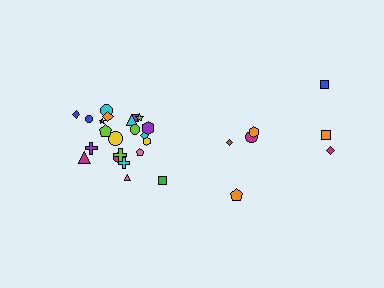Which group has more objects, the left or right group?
The left group.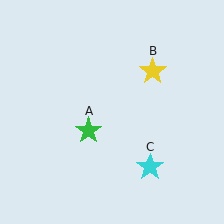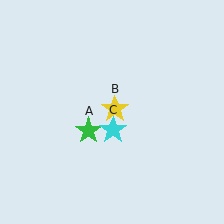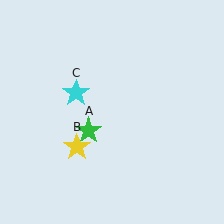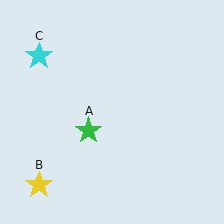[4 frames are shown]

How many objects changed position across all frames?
2 objects changed position: yellow star (object B), cyan star (object C).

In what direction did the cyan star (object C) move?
The cyan star (object C) moved up and to the left.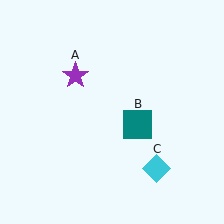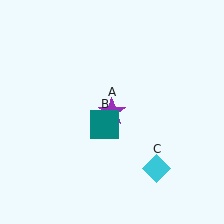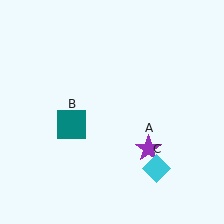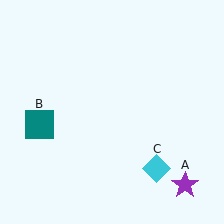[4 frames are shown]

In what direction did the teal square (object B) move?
The teal square (object B) moved left.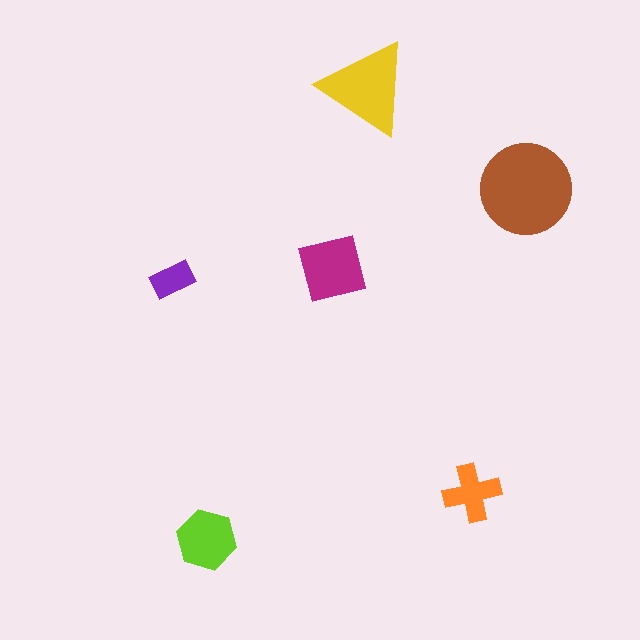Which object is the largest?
The brown circle.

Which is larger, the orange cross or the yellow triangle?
The yellow triangle.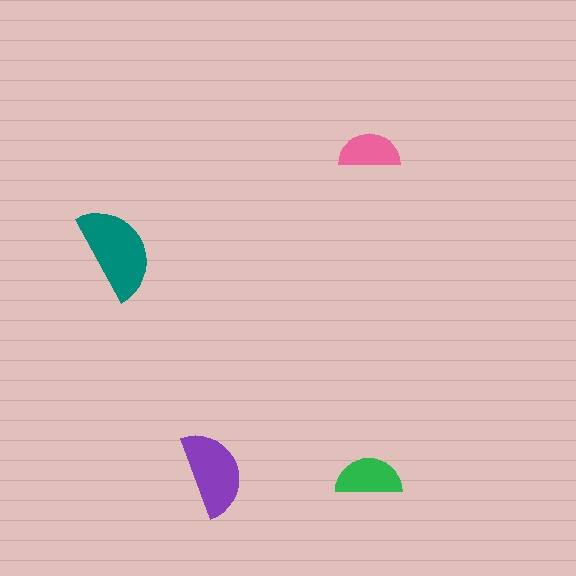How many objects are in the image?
There are 4 objects in the image.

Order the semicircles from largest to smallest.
the teal one, the purple one, the green one, the pink one.